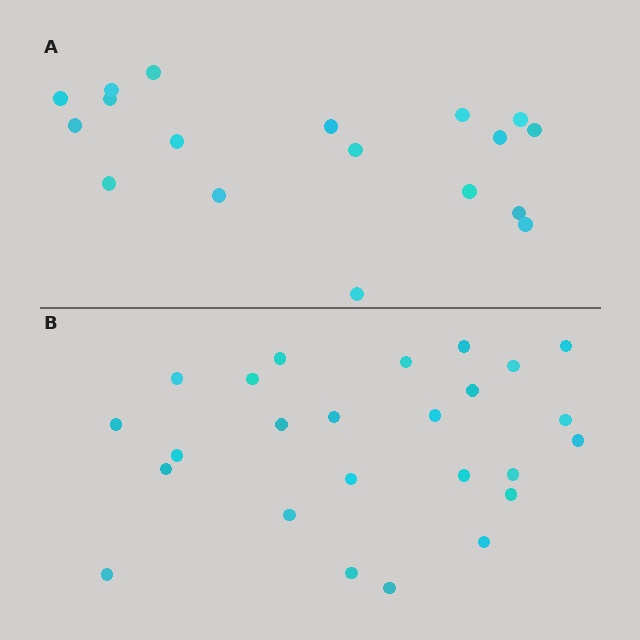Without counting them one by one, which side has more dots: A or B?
Region B (the bottom region) has more dots.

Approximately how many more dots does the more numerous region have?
Region B has roughly 8 or so more dots than region A.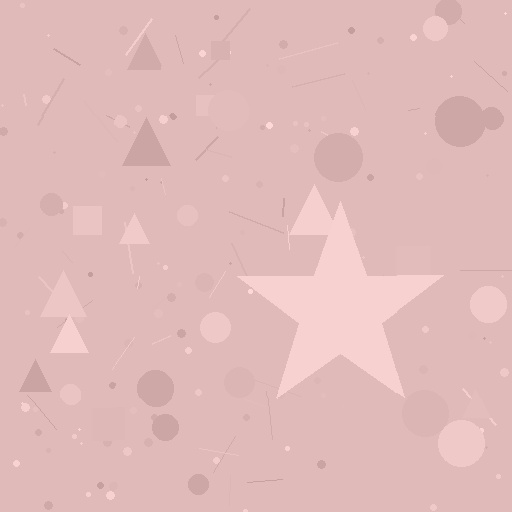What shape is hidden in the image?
A star is hidden in the image.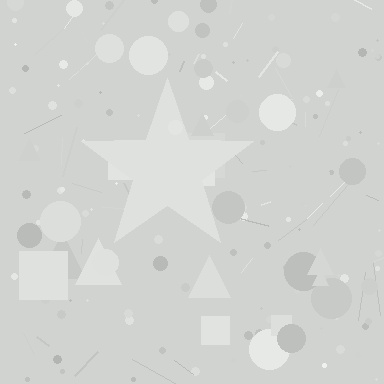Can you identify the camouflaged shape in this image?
The camouflaged shape is a star.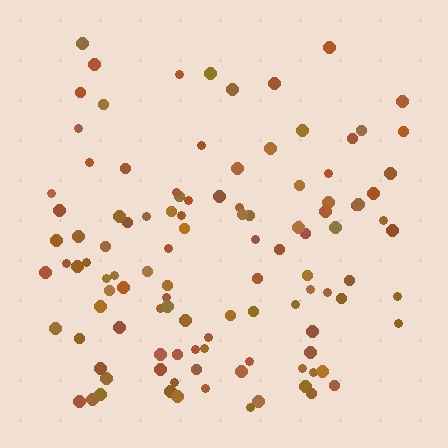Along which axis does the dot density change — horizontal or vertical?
Vertical.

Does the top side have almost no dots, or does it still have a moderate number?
Still a moderate number, just noticeably fewer than the bottom.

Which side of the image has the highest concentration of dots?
The bottom.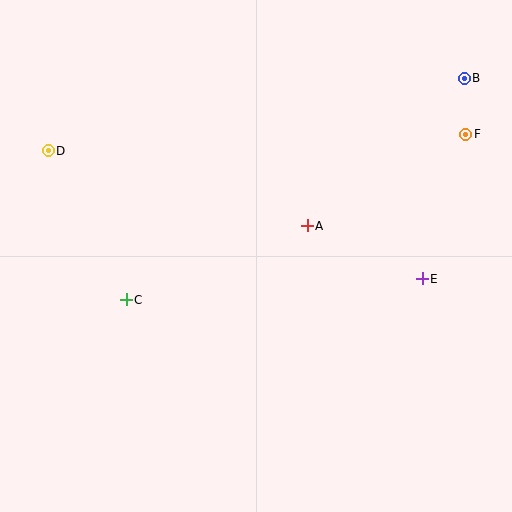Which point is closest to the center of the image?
Point A at (307, 226) is closest to the center.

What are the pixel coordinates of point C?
Point C is at (126, 300).